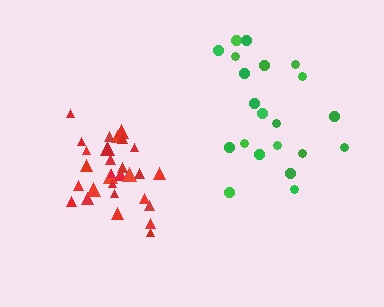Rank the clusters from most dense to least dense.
red, green.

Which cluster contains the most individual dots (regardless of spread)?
Red (29).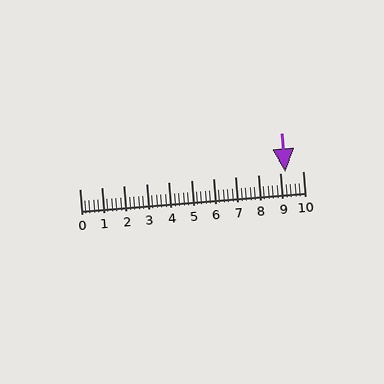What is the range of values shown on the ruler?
The ruler shows values from 0 to 10.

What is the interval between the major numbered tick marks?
The major tick marks are spaced 1 units apart.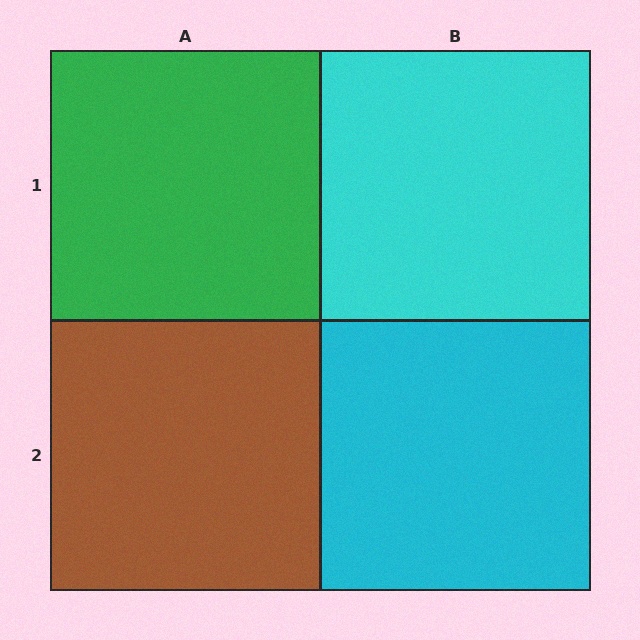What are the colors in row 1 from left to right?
Green, cyan.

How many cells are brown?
1 cell is brown.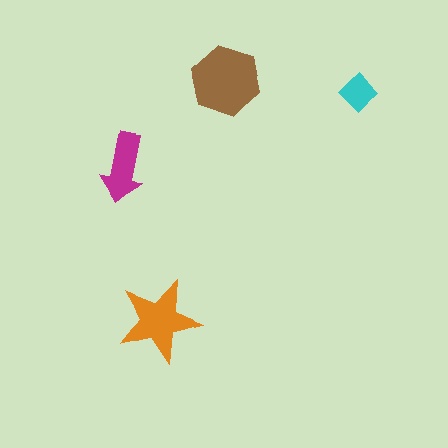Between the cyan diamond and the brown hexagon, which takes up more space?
The brown hexagon.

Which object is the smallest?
The cyan diamond.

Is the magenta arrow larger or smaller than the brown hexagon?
Smaller.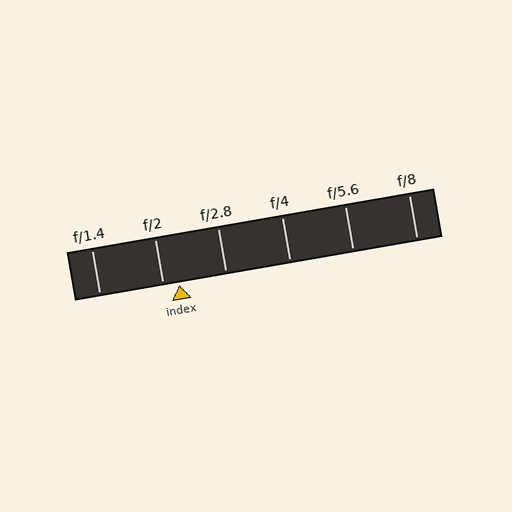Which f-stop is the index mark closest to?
The index mark is closest to f/2.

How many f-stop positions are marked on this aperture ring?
There are 6 f-stop positions marked.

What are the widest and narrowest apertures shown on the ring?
The widest aperture shown is f/1.4 and the narrowest is f/8.